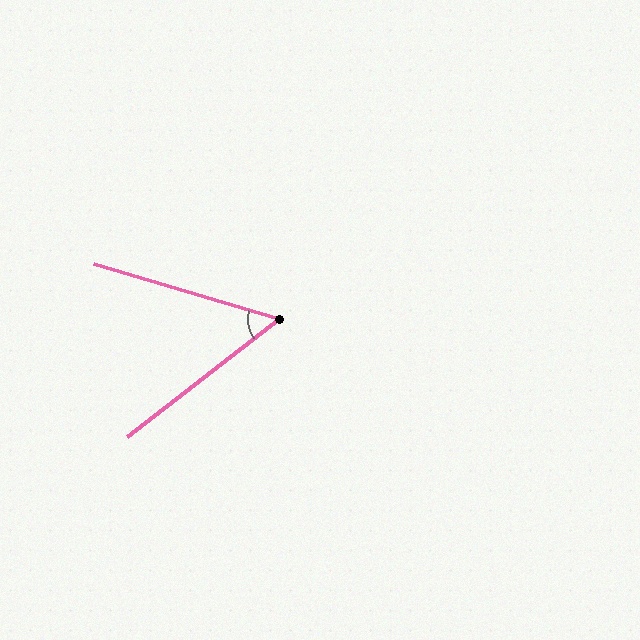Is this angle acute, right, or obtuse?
It is acute.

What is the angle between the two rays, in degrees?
Approximately 54 degrees.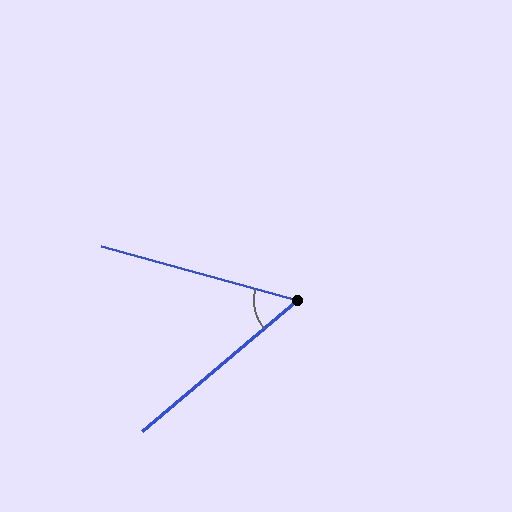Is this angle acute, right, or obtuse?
It is acute.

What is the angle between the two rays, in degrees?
Approximately 56 degrees.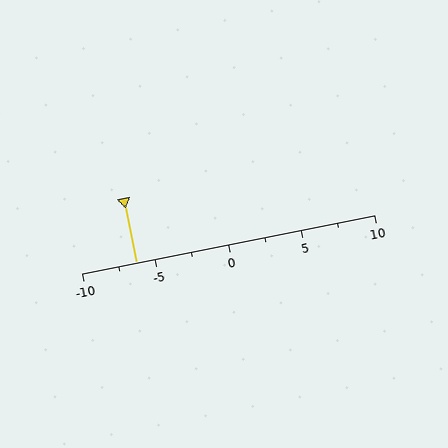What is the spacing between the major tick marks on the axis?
The major ticks are spaced 5 apart.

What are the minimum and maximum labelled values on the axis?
The axis runs from -10 to 10.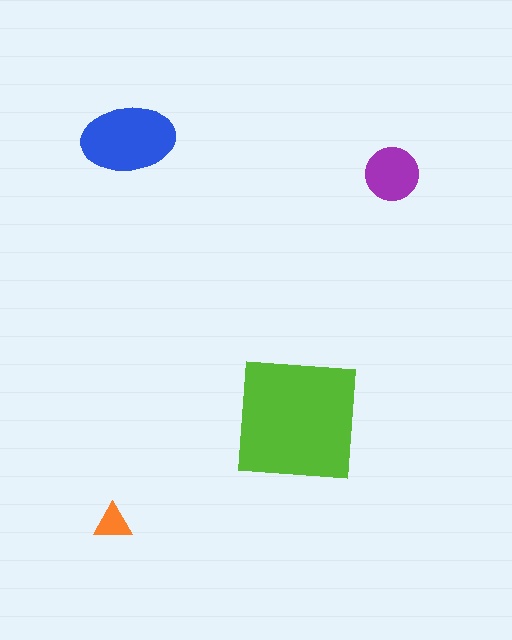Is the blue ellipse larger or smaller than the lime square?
Smaller.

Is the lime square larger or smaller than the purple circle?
Larger.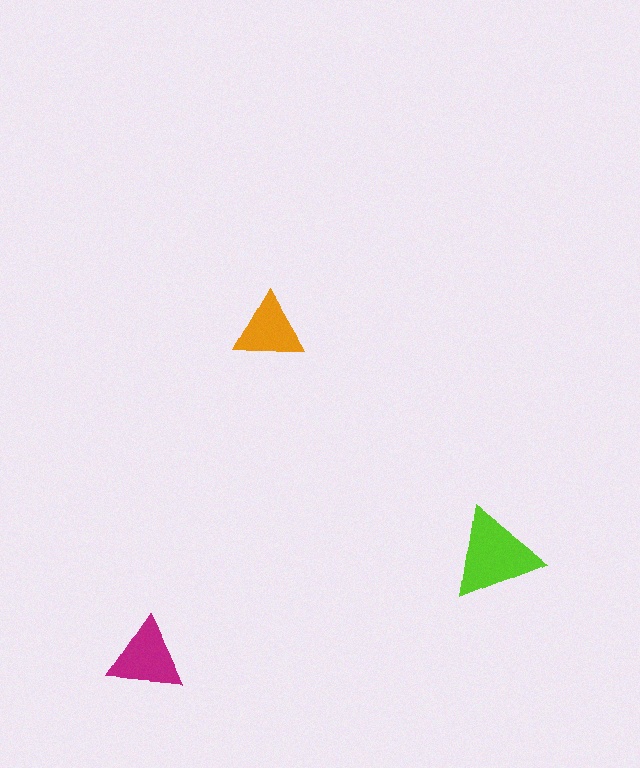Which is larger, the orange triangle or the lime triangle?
The lime one.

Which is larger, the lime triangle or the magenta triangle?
The lime one.